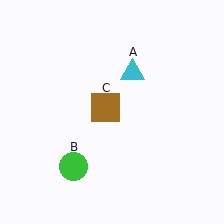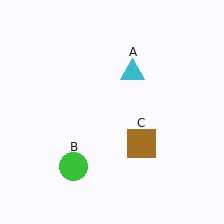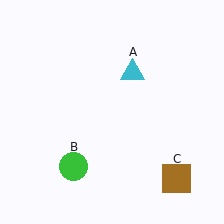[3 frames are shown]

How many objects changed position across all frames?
1 object changed position: brown square (object C).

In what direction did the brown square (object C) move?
The brown square (object C) moved down and to the right.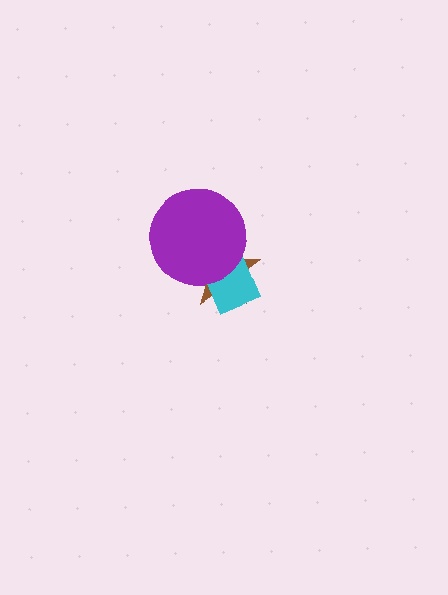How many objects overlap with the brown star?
2 objects overlap with the brown star.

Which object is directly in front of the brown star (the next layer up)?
The cyan diamond is directly in front of the brown star.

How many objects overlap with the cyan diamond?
2 objects overlap with the cyan diamond.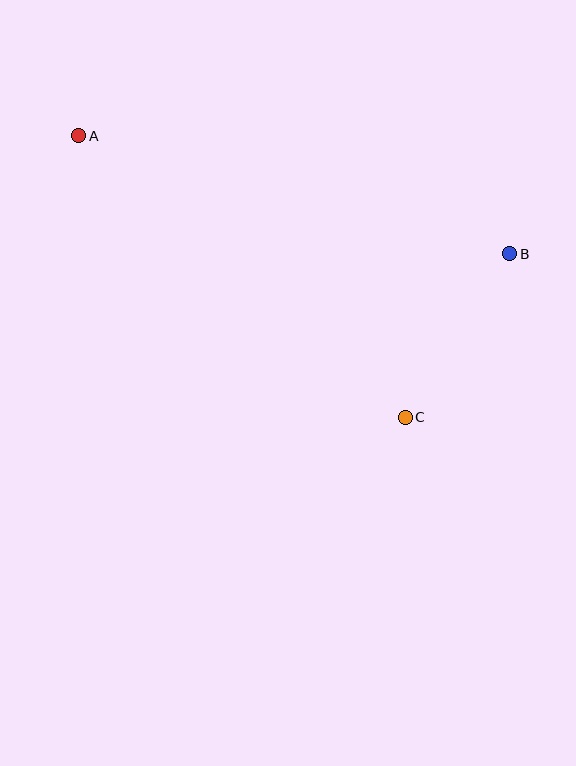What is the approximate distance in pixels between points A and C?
The distance between A and C is approximately 431 pixels.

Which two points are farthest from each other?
Points A and B are farthest from each other.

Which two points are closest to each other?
Points B and C are closest to each other.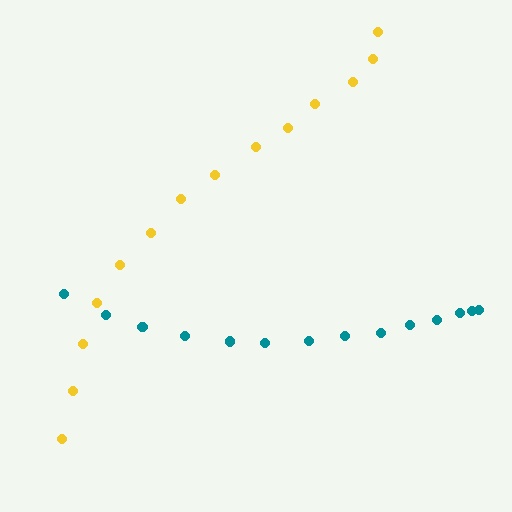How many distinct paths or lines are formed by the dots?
There are 2 distinct paths.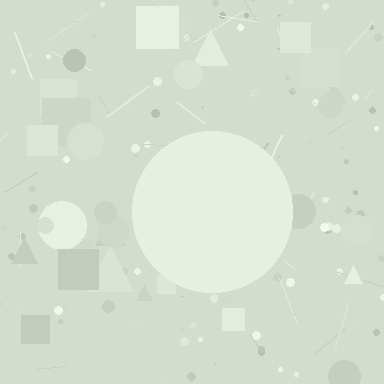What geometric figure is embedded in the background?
A circle is embedded in the background.